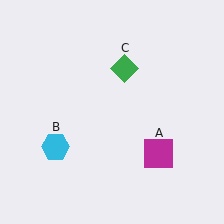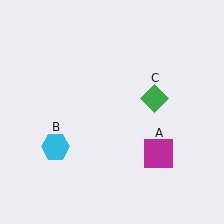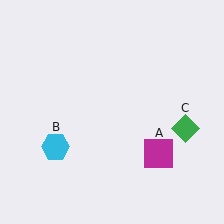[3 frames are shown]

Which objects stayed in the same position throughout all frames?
Magenta square (object A) and cyan hexagon (object B) remained stationary.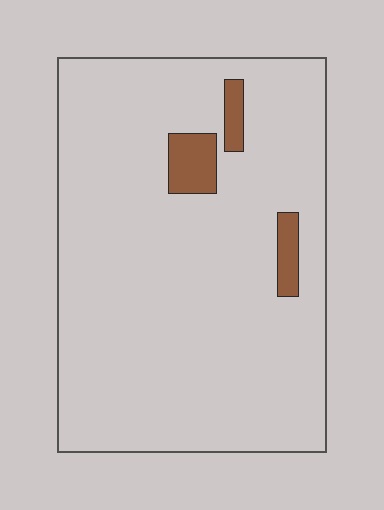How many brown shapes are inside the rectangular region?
3.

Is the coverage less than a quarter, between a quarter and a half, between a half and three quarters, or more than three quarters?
Less than a quarter.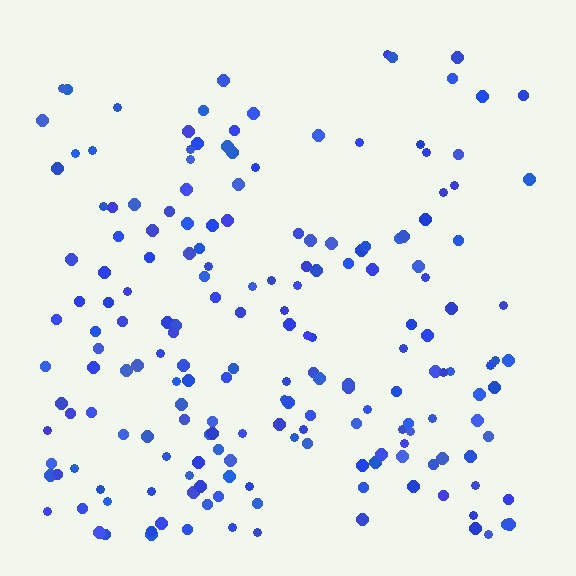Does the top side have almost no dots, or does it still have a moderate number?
Still a moderate number, just noticeably fewer than the bottom.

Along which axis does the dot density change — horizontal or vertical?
Vertical.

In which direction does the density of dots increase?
From top to bottom, with the bottom side densest.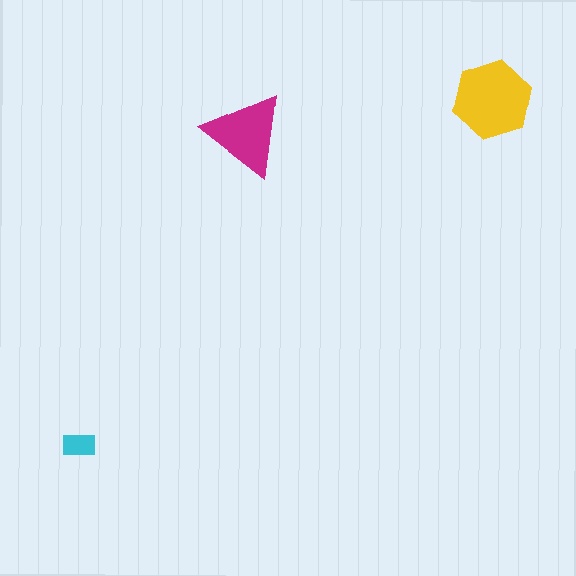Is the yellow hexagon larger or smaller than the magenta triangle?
Larger.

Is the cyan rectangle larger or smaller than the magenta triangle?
Smaller.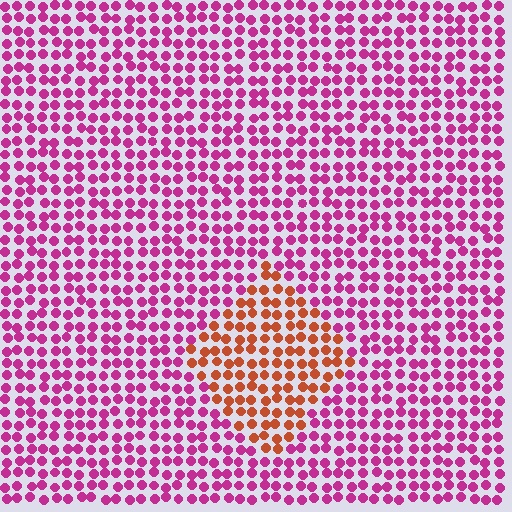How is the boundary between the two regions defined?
The boundary is defined purely by a slight shift in hue (about 54 degrees). Spacing, size, and orientation are identical on both sides.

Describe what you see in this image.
The image is filled with small magenta elements in a uniform arrangement. A diamond-shaped region is visible where the elements are tinted to a slightly different hue, forming a subtle color boundary.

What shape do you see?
I see a diamond.